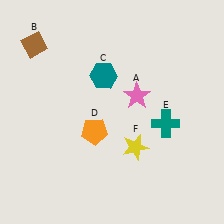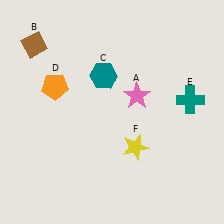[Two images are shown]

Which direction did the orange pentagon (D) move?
The orange pentagon (D) moved up.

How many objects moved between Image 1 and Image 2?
2 objects moved between the two images.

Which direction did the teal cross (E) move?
The teal cross (E) moved right.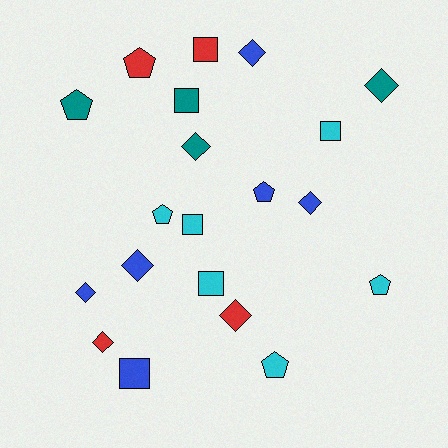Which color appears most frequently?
Cyan, with 6 objects.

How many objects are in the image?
There are 20 objects.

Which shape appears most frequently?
Diamond, with 8 objects.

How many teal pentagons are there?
There is 1 teal pentagon.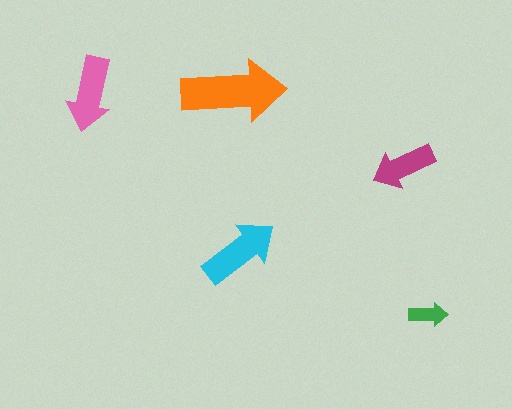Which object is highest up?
The orange arrow is topmost.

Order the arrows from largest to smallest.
the orange one, the cyan one, the pink one, the magenta one, the green one.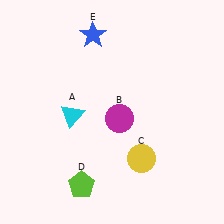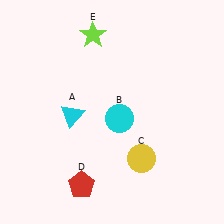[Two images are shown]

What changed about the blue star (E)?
In Image 1, E is blue. In Image 2, it changed to lime.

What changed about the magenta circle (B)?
In Image 1, B is magenta. In Image 2, it changed to cyan.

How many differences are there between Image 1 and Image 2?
There are 3 differences between the two images.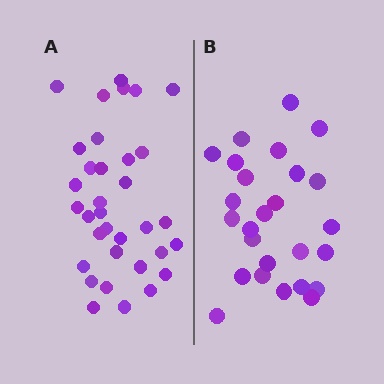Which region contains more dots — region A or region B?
Region A (the left region) has more dots.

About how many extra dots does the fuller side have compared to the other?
Region A has roughly 8 or so more dots than region B.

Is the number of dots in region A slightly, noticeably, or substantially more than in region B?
Region A has noticeably more, but not dramatically so. The ratio is roughly 1.3 to 1.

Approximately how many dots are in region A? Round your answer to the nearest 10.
About 30 dots. (The exact count is 34, which rounds to 30.)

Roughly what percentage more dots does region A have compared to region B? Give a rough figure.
About 30% more.